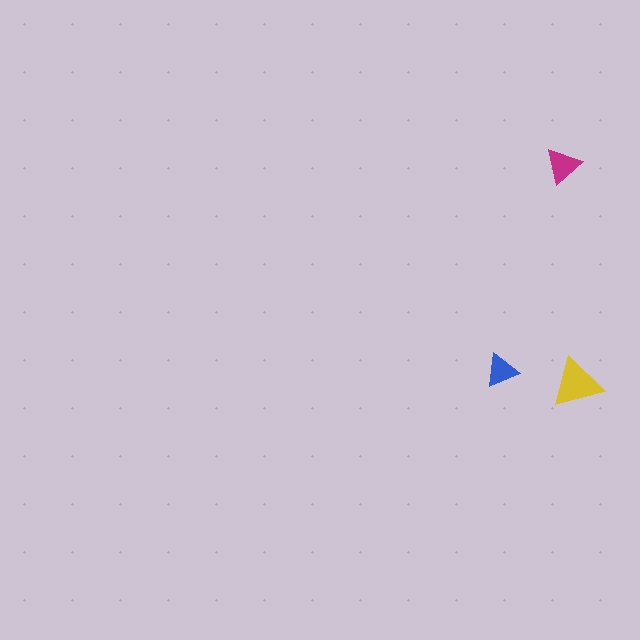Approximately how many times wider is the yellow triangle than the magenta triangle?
About 1.5 times wider.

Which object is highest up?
The magenta triangle is topmost.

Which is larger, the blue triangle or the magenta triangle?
The magenta one.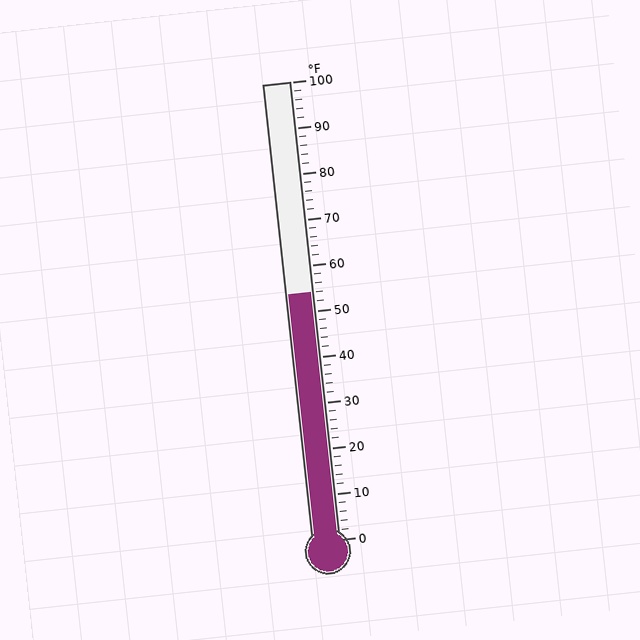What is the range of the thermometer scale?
The thermometer scale ranges from 0°F to 100°F.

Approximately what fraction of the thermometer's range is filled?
The thermometer is filled to approximately 55% of its range.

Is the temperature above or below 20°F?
The temperature is above 20°F.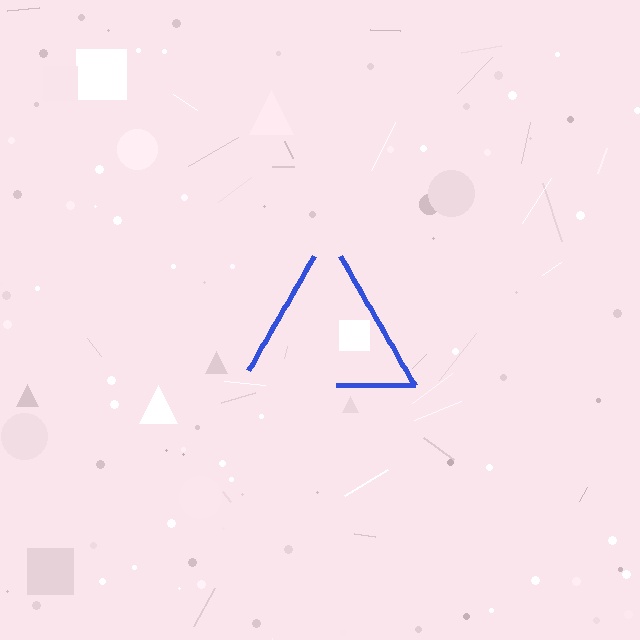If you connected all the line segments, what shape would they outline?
They would outline a triangle.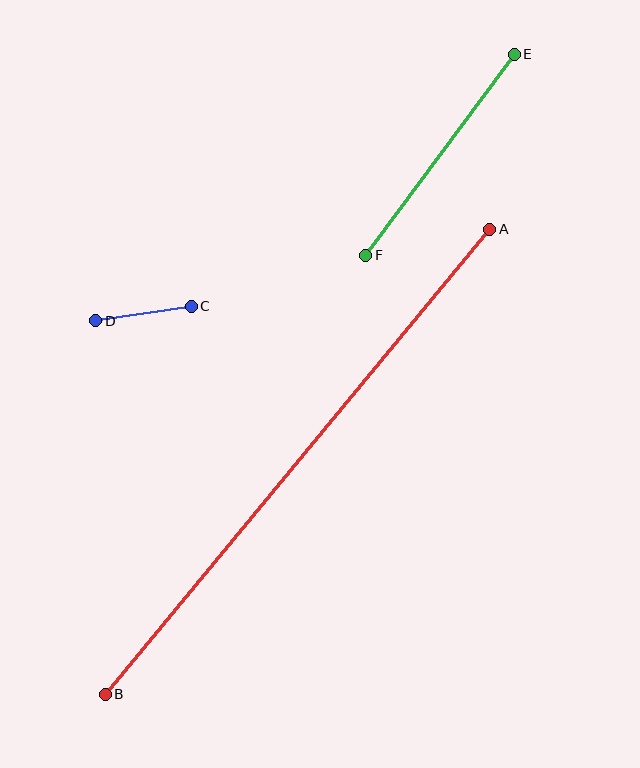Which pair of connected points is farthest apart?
Points A and B are farthest apart.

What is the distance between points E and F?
The distance is approximately 250 pixels.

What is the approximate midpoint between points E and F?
The midpoint is at approximately (440, 155) pixels.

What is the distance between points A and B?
The distance is approximately 603 pixels.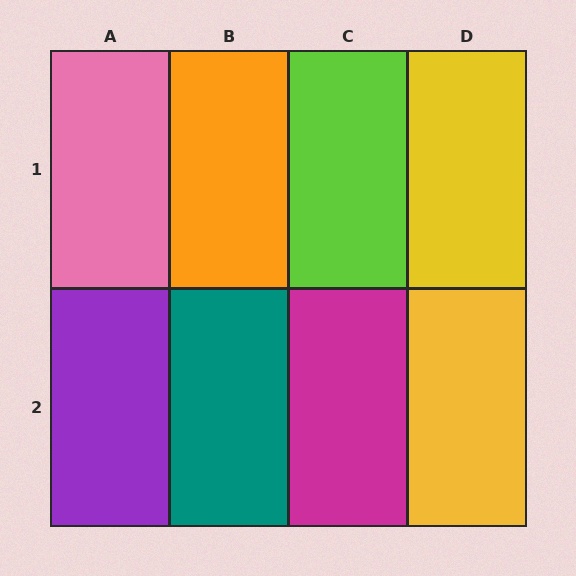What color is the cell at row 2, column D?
Yellow.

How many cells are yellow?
2 cells are yellow.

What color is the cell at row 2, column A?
Purple.